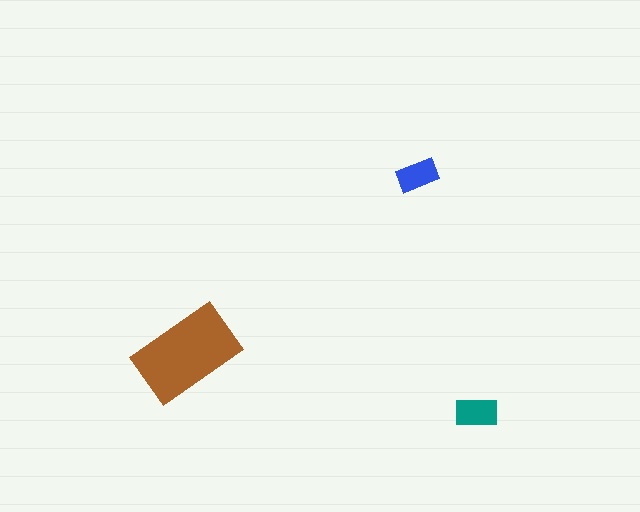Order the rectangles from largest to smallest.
the brown one, the teal one, the blue one.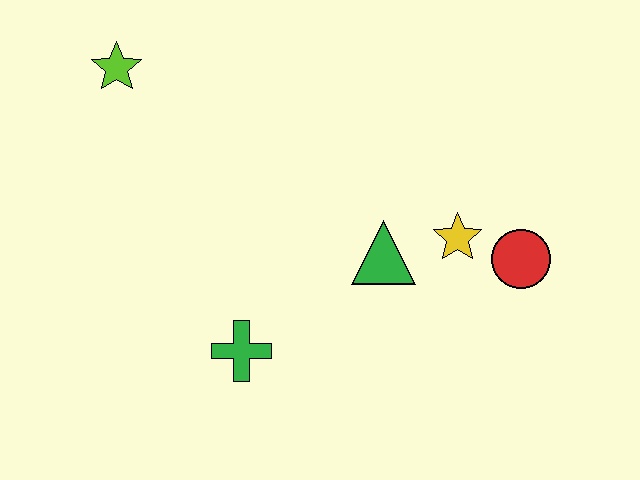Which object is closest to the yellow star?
The red circle is closest to the yellow star.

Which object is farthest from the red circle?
The lime star is farthest from the red circle.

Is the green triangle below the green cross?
No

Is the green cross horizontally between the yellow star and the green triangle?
No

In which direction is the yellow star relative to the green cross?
The yellow star is to the right of the green cross.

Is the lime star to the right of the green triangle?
No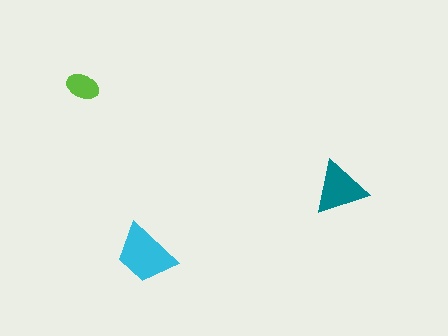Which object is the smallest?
The lime ellipse.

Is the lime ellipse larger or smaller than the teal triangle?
Smaller.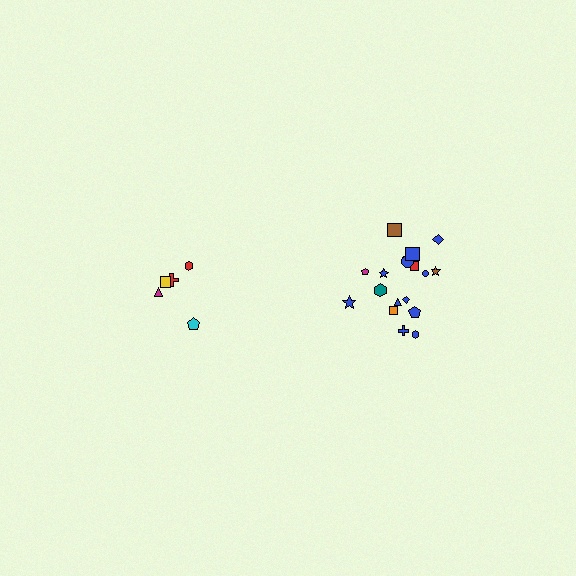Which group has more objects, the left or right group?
The right group.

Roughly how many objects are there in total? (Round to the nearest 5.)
Roughly 25 objects in total.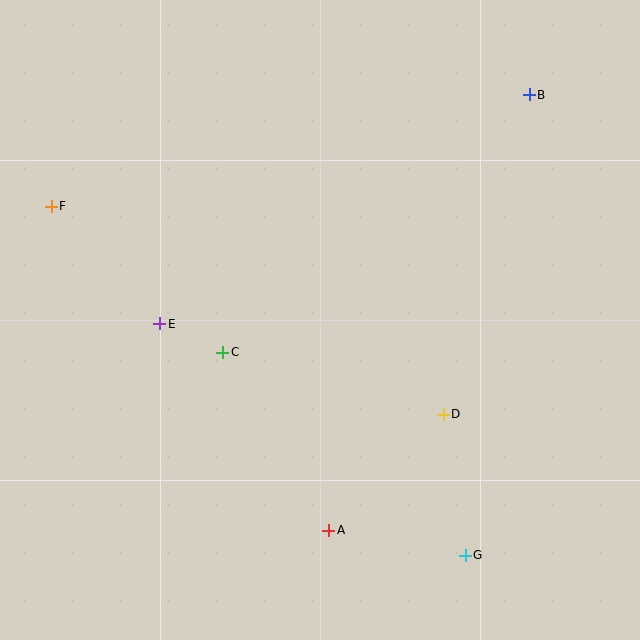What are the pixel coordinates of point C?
Point C is at (223, 352).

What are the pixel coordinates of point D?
Point D is at (443, 414).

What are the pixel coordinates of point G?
Point G is at (465, 555).